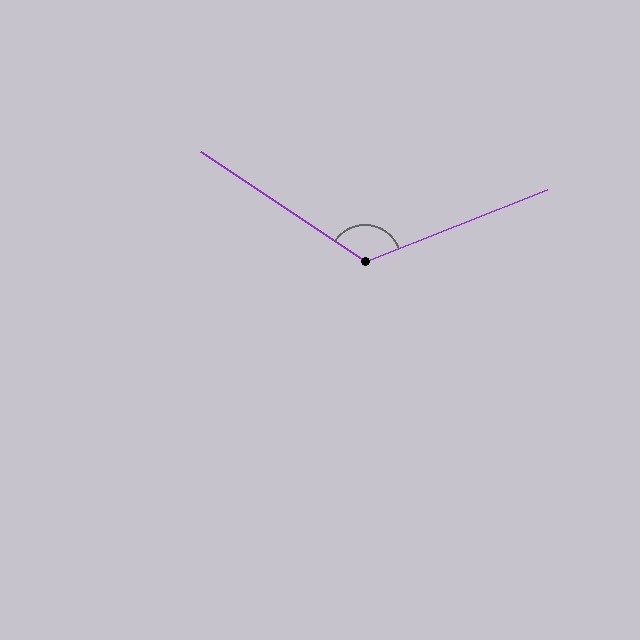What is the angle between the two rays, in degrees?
Approximately 125 degrees.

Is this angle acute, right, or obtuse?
It is obtuse.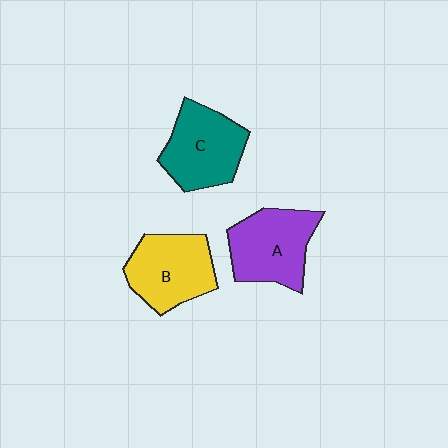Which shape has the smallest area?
Shape C (teal).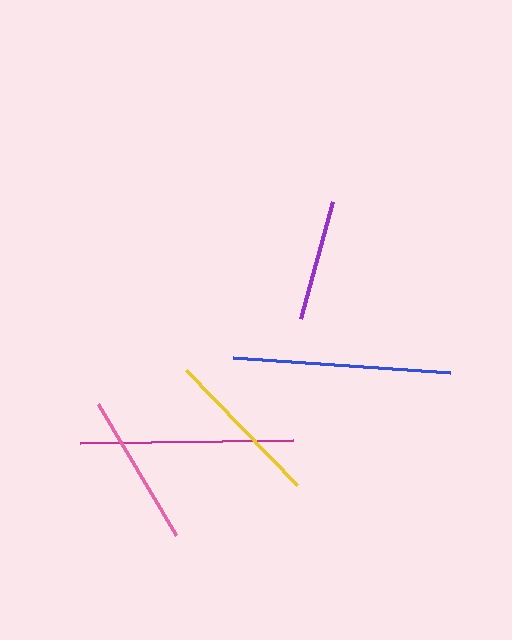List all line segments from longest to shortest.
From longest to shortest: blue, magenta, yellow, pink, purple.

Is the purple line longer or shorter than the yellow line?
The yellow line is longer than the purple line.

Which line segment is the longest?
The blue line is the longest at approximately 218 pixels.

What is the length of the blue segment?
The blue segment is approximately 218 pixels long.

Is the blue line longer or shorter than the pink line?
The blue line is longer than the pink line.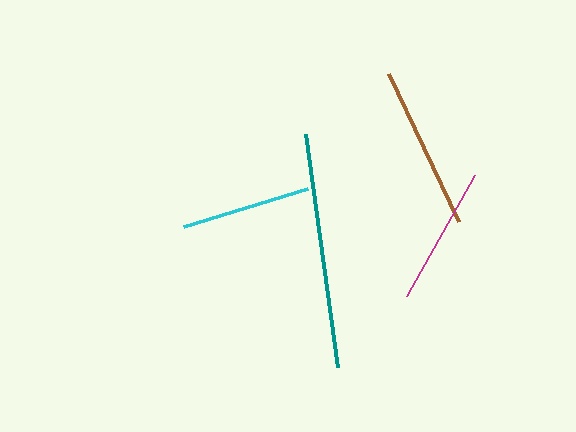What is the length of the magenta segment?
The magenta segment is approximately 139 pixels long.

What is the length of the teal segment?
The teal segment is approximately 235 pixels long.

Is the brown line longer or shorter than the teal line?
The teal line is longer than the brown line.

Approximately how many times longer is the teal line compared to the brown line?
The teal line is approximately 1.4 times the length of the brown line.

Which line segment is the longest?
The teal line is the longest at approximately 235 pixels.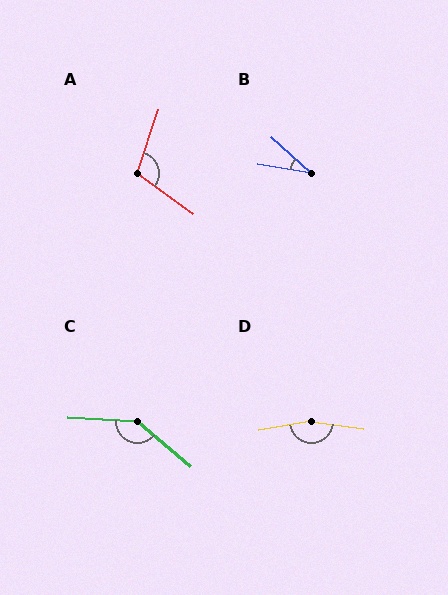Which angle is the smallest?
B, at approximately 32 degrees.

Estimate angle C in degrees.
Approximately 143 degrees.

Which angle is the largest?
D, at approximately 162 degrees.